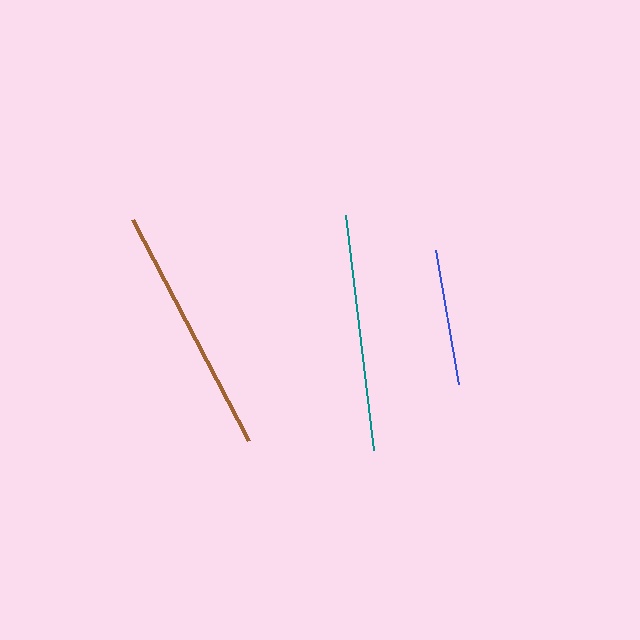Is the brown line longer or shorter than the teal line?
The brown line is longer than the teal line.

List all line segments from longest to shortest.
From longest to shortest: brown, teal, blue.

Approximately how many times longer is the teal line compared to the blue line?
The teal line is approximately 1.7 times the length of the blue line.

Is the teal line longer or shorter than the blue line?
The teal line is longer than the blue line.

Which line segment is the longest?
The brown line is the longest at approximately 250 pixels.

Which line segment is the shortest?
The blue line is the shortest at approximately 136 pixels.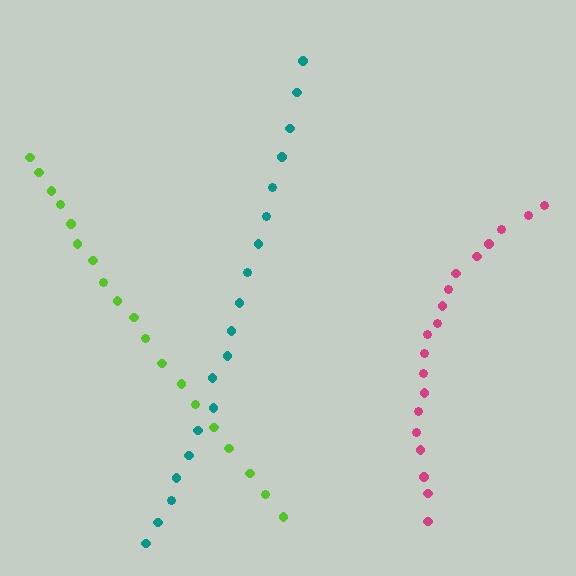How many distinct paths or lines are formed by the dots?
There are 3 distinct paths.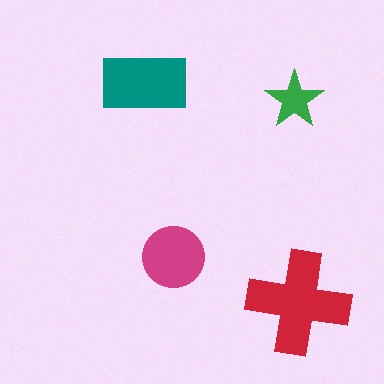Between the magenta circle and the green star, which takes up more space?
The magenta circle.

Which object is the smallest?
The green star.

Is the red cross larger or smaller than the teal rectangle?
Larger.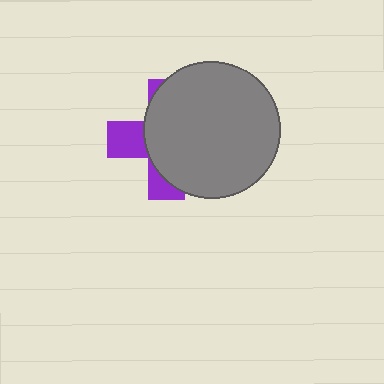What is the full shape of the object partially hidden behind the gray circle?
The partially hidden object is a purple cross.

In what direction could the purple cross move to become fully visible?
The purple cross could move left. That would shift it out from behind the gray circle entirely.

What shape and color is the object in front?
The object in front is a gray circle.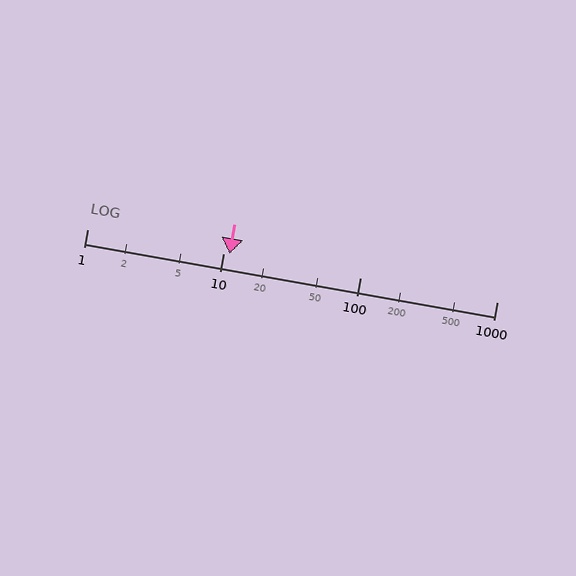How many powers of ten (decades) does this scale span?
The scale spans 3 decades, from 1 to 1000.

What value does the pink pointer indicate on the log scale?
The pointer indicates approximately 11.